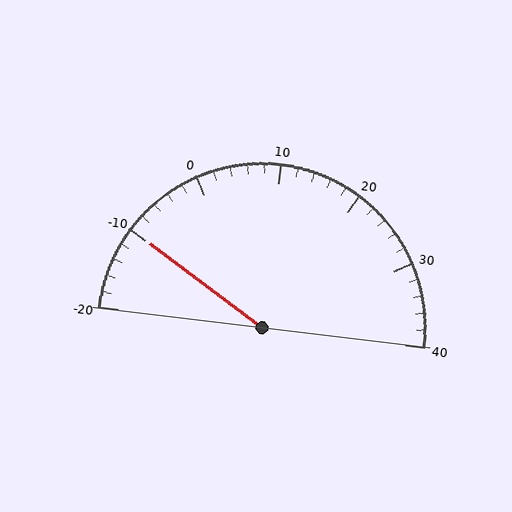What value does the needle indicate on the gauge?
The needle indicates approximately -10.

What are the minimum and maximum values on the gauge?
The gauge ranges from -20 to 40.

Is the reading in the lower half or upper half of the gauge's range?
The reading is in the lower half of the range (-20 to 40).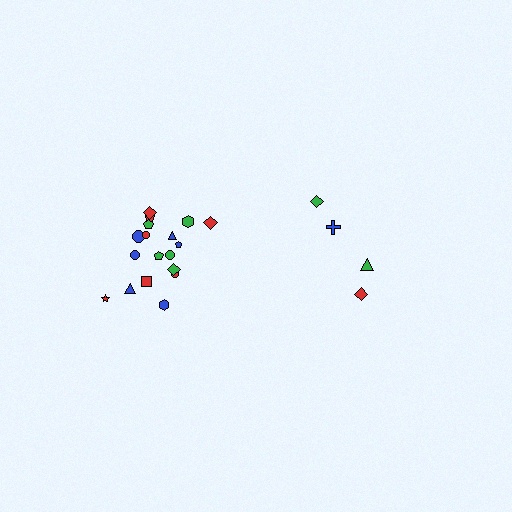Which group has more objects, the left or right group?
The left group.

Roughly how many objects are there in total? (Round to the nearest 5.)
Roughly 20 objects in total.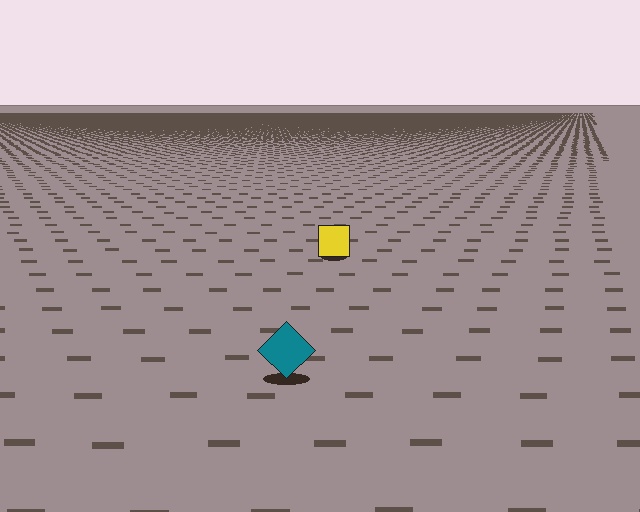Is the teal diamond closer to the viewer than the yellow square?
Yes. The teal diamond is closer — you can tell from the texture gradient: the ground texture is coarser near it.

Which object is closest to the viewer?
The teal diamond is closest. The texture marks near it are larger and more spread out.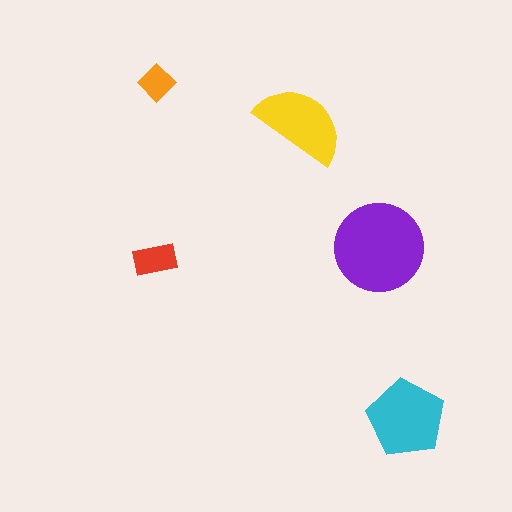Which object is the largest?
The purple circle.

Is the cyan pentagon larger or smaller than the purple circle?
Smaller.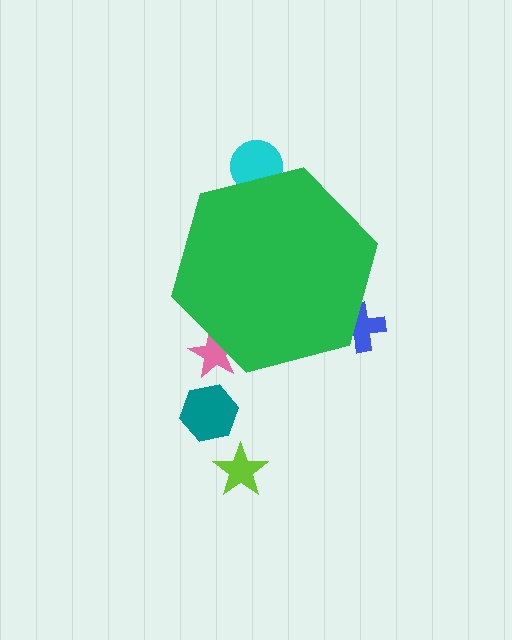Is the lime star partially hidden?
No, the lime star is fully visible.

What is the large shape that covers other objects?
A green hexagon.